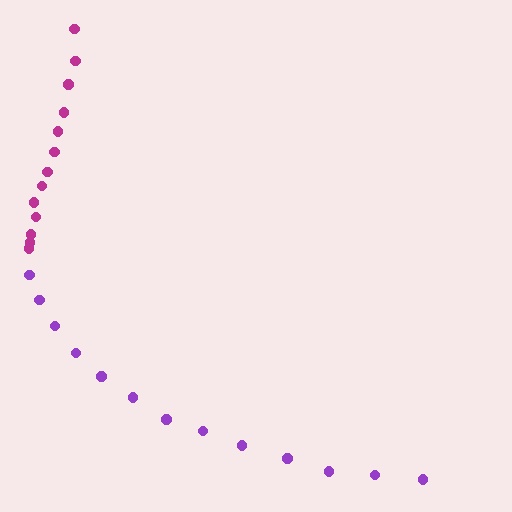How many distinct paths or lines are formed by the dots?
There are 2 distinct paths.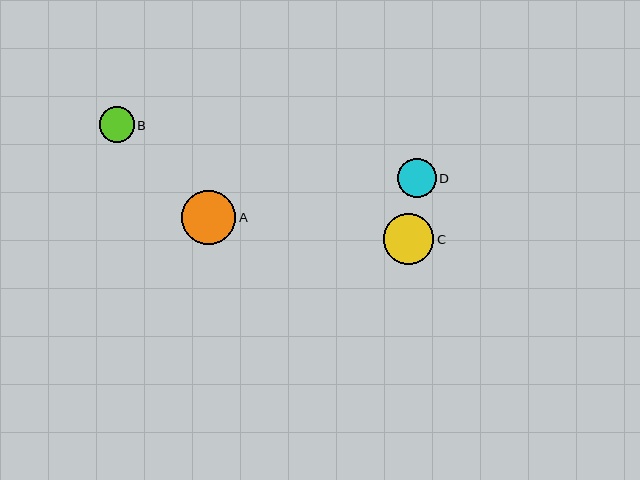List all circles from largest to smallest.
From largest to smallest: A, C, D, B.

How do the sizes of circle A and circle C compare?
Circle A and circle C are approximately the same size.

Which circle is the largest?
Circle A is the largest with a size of approximately 54 pixels.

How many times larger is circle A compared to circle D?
Circle A is approximately 1.4 times the size of circle D.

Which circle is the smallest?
Circle B is the smallest with a size of approximately 35 pixels.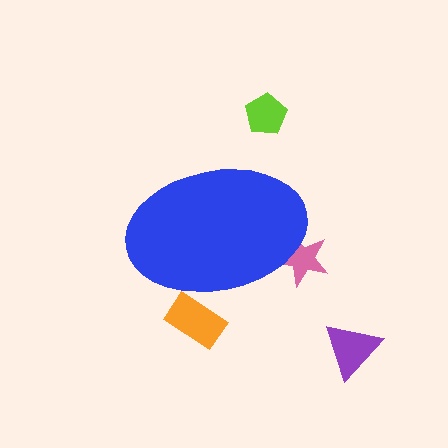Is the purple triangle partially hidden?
No, the purple triangle is fully visible.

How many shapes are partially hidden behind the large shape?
2 shapes are partially hidden.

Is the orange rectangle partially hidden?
Yes, the orange rectangle is partially hidden behind the blue ellipse.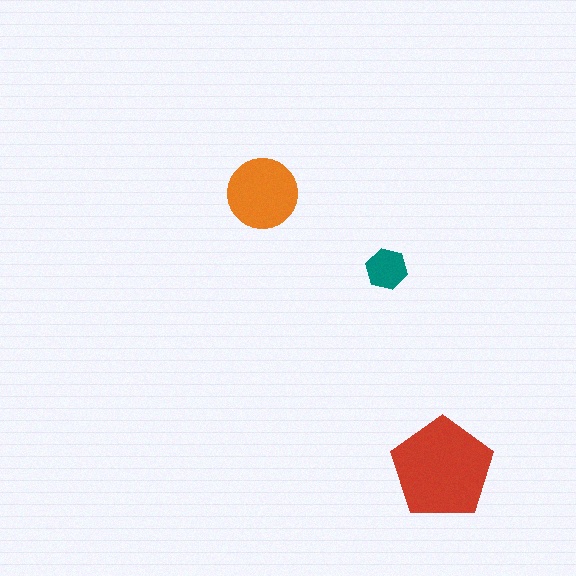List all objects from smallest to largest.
The teal hexagon, the orange circle, the red pentagon.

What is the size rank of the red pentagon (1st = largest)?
1st.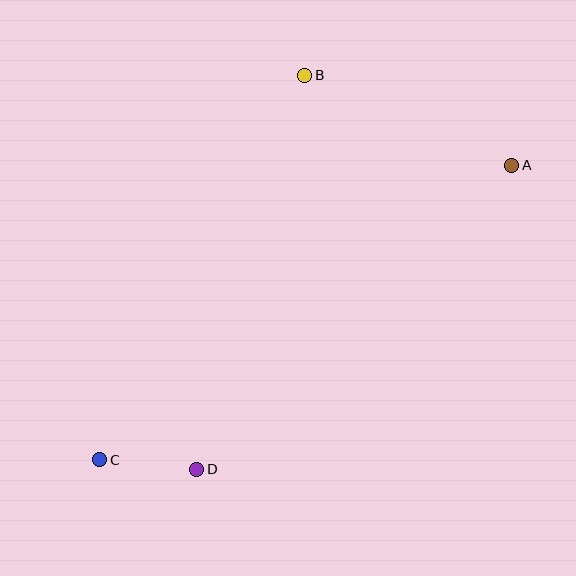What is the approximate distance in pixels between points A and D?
The distance between A and D is approximately 438 pixels.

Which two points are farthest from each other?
Points A and C are farthest from each other.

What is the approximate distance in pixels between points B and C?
The distance between B and C is approximately 435 pixels.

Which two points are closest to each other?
Points C and D are closest to each other.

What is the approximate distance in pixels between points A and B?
The distance between A and B is approximately 226 pixels.